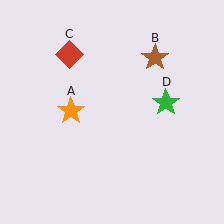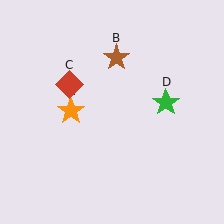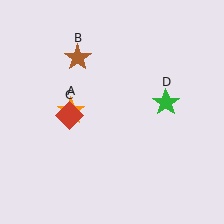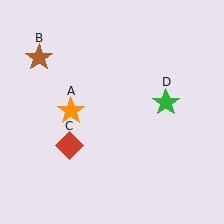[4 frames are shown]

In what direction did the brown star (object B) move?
The brown star (object B) moved left.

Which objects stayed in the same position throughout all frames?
Orange star (object A) and green star (object D) remained stationary.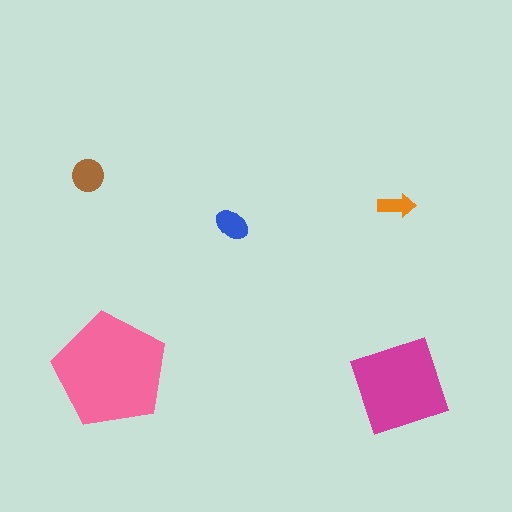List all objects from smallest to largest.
The orange arrow, the blue ellipse, the brown circle, the magenta diamond, the pink pentagon.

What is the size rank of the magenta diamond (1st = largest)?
2nd.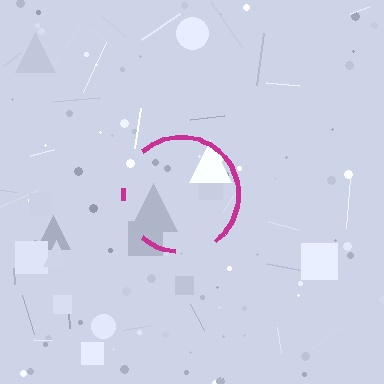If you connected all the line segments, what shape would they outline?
They would outline a circle.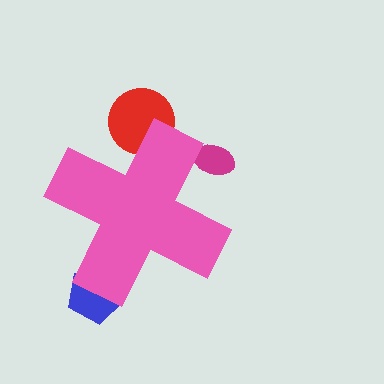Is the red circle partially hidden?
Yes, the red circle is partially hidden behind the pink cross.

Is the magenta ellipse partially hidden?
Yes, the magenta ellipse is partially hidden behind the pink cross.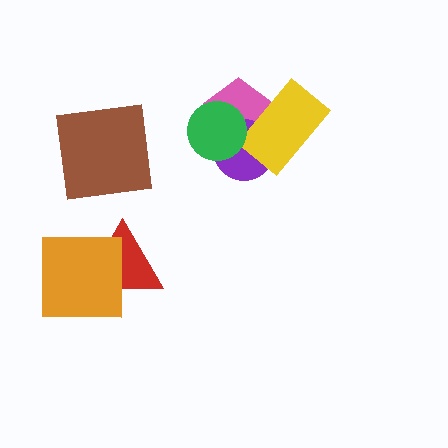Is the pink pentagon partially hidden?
Yes, it is partially covered by another shape.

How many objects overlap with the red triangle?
1 object overlaps with the red triangle.